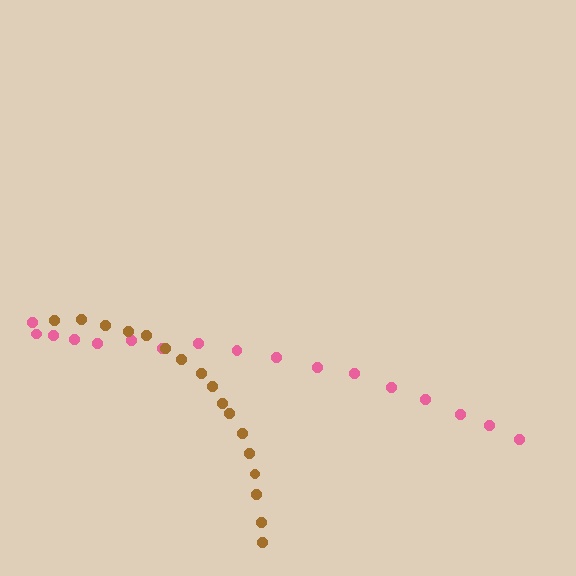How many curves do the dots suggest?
There are 2 distinct paths.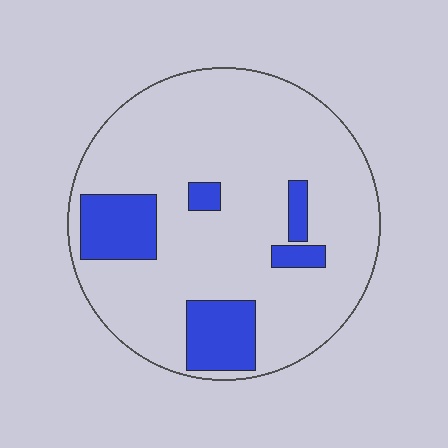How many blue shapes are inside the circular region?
5.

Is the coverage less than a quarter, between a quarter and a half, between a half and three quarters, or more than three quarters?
Less than a quarter.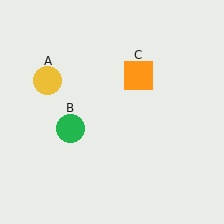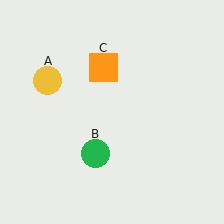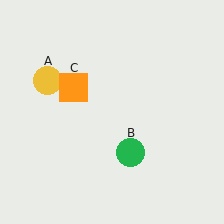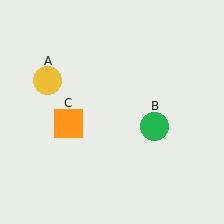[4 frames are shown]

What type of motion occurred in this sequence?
The green circle (object B), orange square (object C) rotated counterclockwise around the center of the scene.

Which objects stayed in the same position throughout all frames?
Yellow circle (object A) remained stationary.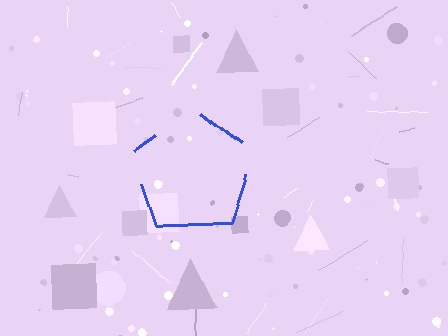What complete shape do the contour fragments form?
The contour fragments form a pentagon.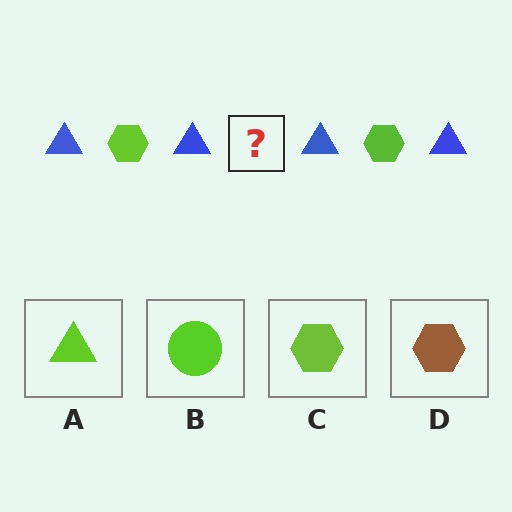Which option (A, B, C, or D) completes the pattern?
C.